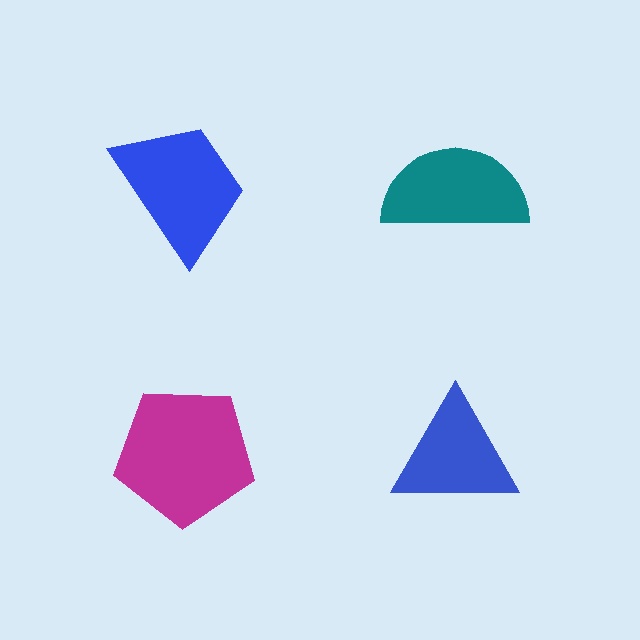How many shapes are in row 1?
2 shapes.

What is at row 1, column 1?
A blue trapezoid.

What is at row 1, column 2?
A teal semicircle.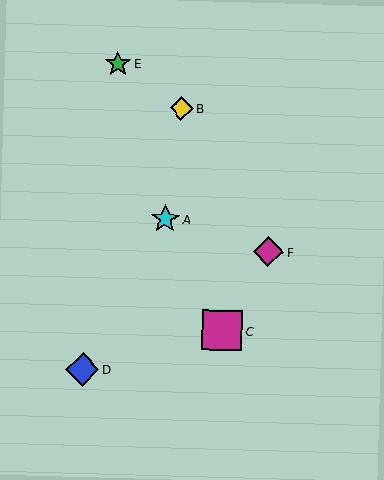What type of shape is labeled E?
Shape E is a green star.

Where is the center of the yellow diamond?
The center of the yellow diamond is at (181, 108).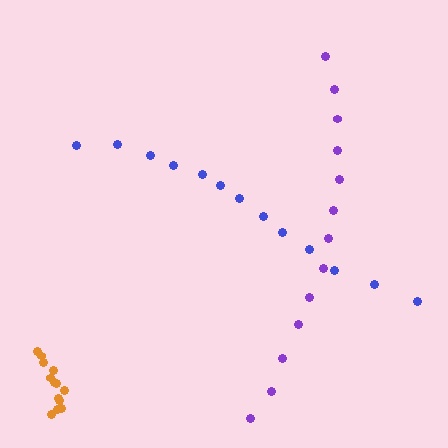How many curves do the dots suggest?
There are 3 distinct paths.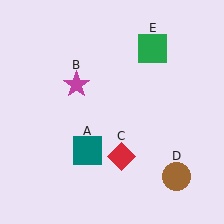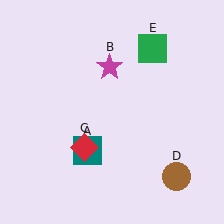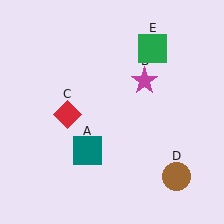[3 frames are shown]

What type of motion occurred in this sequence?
The magenta star (object B), red diamond (object C) rotated clockwise around the center of the scene.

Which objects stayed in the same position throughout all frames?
Teal square (object A) and brown circle (object D) and green square (object E) remained stationary.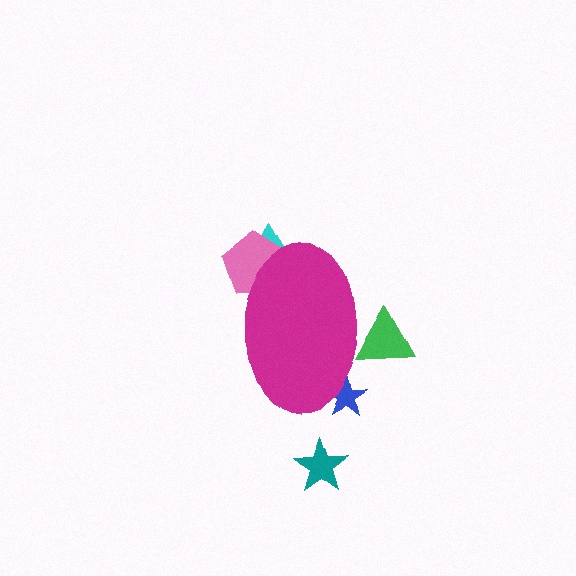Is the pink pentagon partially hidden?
Yes, the pink pentagon is partially hidden behind the magenta ellipse.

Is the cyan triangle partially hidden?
Yes, the cyan triangle is partially hidden behind the magenta ellipse.